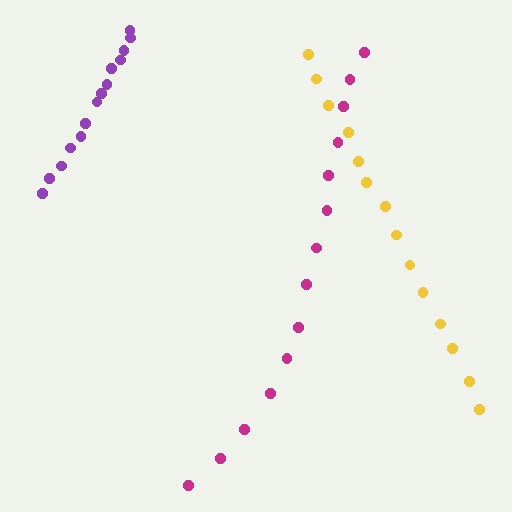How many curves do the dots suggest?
There are 3 distinct paths.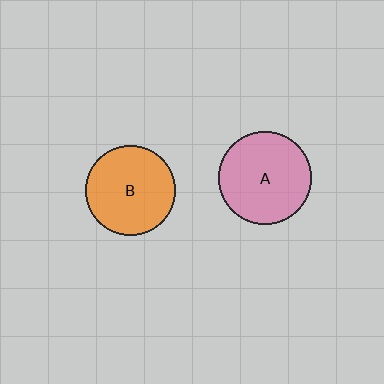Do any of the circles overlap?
No, none of the circles overlap.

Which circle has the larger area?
Circle A (pink).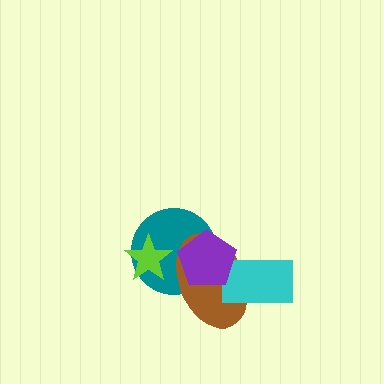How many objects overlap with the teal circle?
3 objects overlap with the teal circle.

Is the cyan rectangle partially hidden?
Yes, it is partially covered by another shape.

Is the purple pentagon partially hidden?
No, no other shape covers it.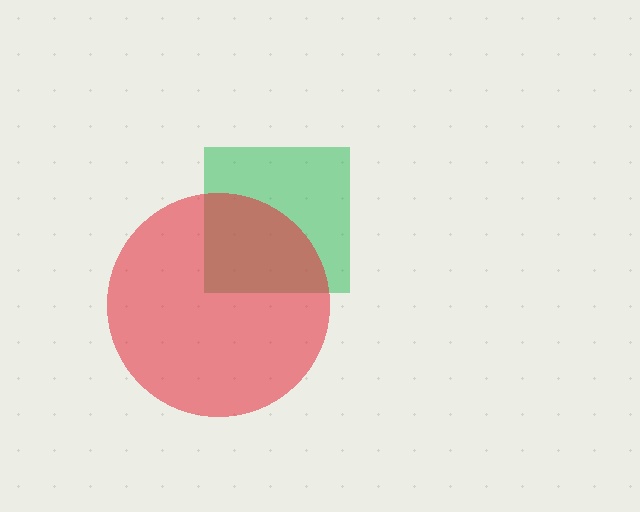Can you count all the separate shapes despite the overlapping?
Yes, there are 2 separate shapes.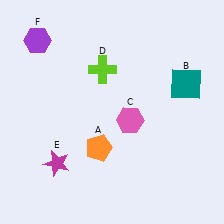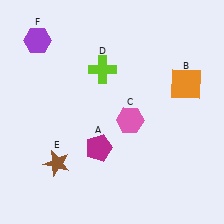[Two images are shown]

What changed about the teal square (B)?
In Image 1, B is teal. In Image 2, it changed to orange.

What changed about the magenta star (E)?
In Image 1, E is magenta. In Image 2, it changed to brown.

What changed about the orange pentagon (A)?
In Image 1, A is orange. In Image 2, it changed to magenta.